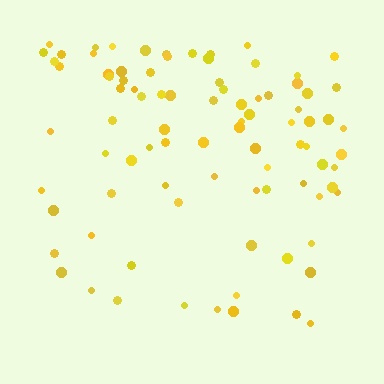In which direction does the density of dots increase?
From bottom to top, with the top side densest.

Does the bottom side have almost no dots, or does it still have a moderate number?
Still a moderate number, just noticeably fewer than the top.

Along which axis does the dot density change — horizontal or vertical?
Vertical.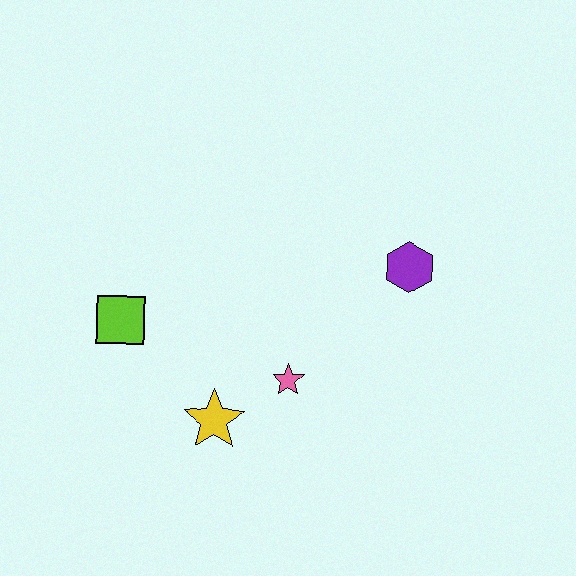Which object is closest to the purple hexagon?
The pink star is closest to the purple hexagon.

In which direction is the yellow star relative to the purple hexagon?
The yellow star is to the left of the purple hexagon.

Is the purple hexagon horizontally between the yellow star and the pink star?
No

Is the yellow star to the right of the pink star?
No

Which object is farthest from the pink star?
The lime square is farthest from the pink star.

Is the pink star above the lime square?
No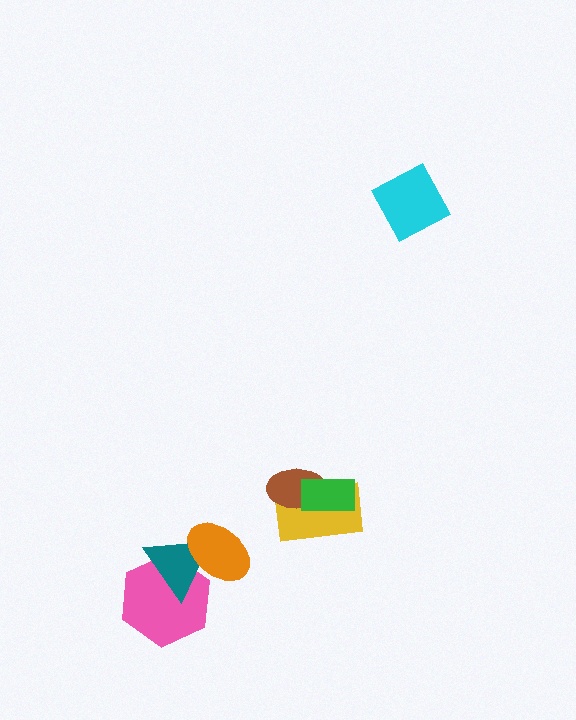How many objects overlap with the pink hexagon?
2 objects overlap with the pink hexagon.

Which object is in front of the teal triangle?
The orange ellipse is in front of the teal triangle.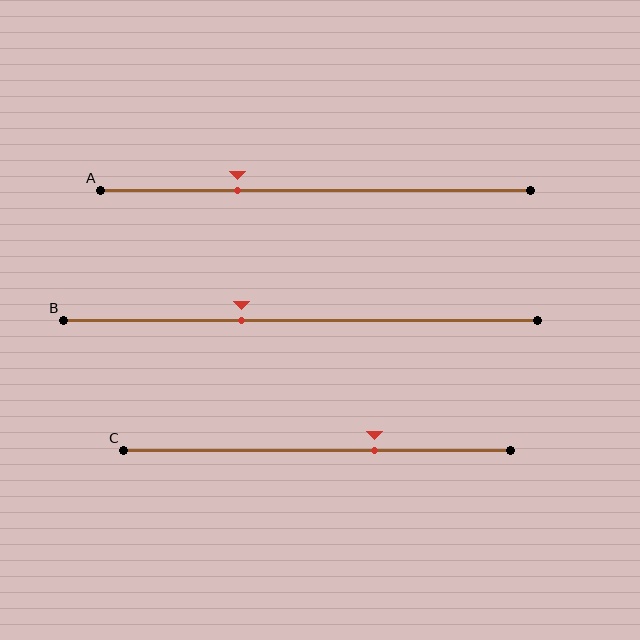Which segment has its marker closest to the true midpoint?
Segment B has its marker closest to the true midpoint.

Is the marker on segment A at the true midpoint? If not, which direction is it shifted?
No, the marker on segment A is shifted to the left by about 18% of the segment length.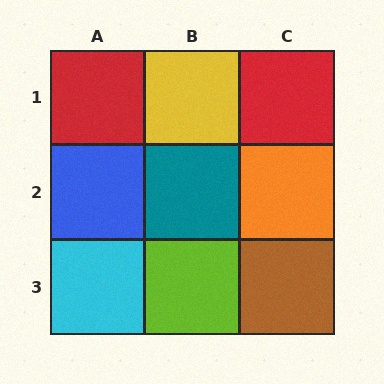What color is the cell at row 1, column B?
Yellow.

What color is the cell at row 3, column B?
Lime.